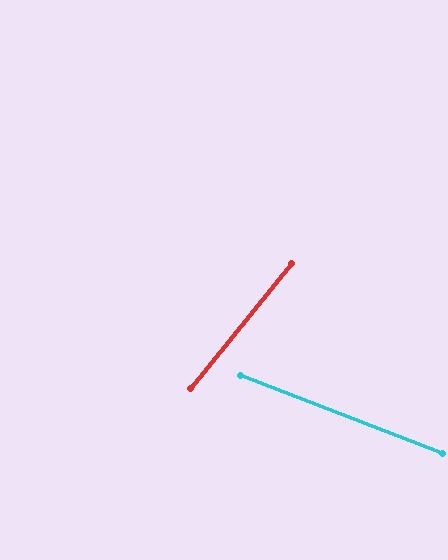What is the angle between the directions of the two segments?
Approximately 72 degrees.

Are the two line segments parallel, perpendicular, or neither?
Neither parallel nor perpendicular — they differ by about 72°.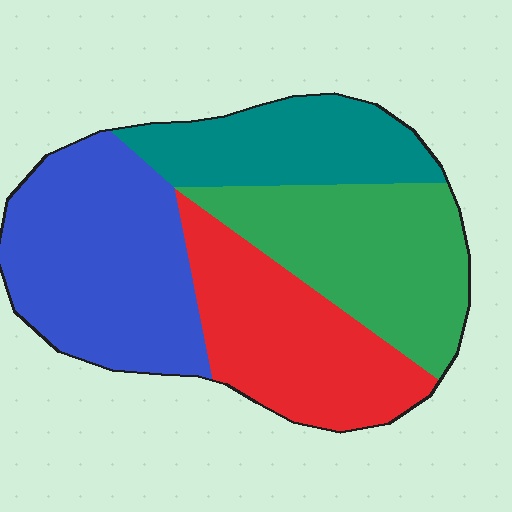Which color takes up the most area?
Blue, at roughly 30%.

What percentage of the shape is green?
Green covers 26% of the shape.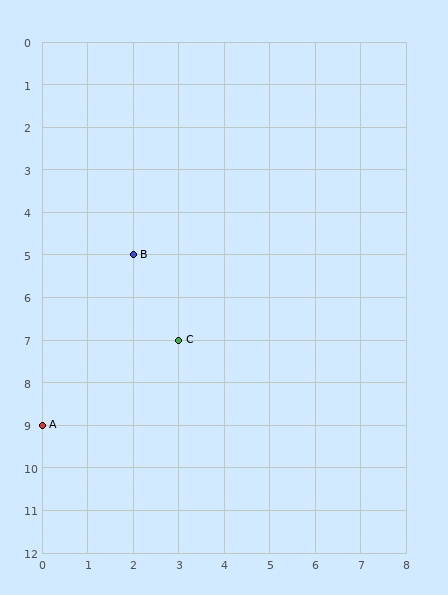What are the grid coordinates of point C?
Point C is at grid coordinates (3, 7).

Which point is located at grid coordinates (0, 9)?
Point A is at (0, 9).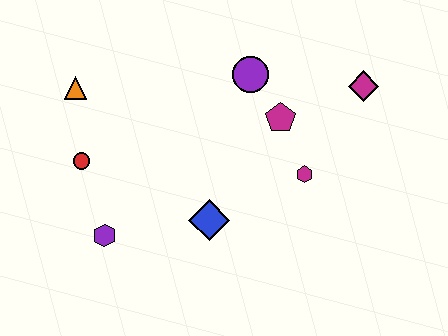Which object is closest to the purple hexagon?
The red circle is closest to the purple hexagon.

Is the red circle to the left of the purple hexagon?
Yes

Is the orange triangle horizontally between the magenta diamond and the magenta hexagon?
No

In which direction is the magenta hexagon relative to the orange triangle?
The magenta hexagon is to the right of the orange triangle.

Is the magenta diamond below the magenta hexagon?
No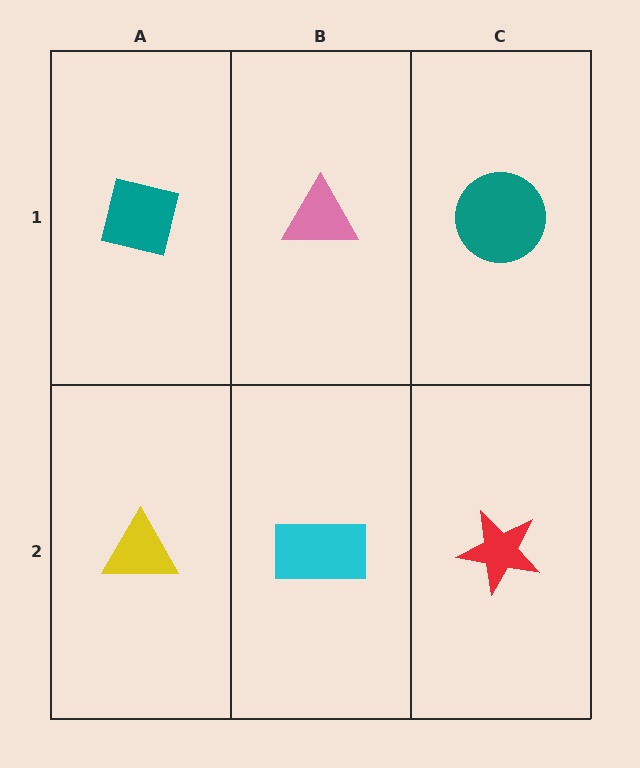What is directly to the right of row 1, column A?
A pink triangle.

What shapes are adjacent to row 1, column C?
A red star (row 2, column C), a pink triangle (row 1, column B).